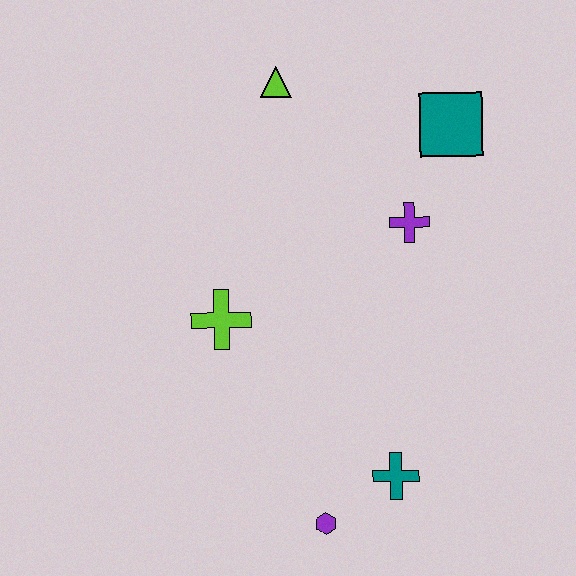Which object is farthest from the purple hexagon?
The lime triangle is farthest from the purple hexagon.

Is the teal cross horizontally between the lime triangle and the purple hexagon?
No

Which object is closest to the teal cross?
The purple hexagon is closest to the teal cross.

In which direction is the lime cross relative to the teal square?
The lime cross is to the left of the teal square.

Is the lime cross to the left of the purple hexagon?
Yes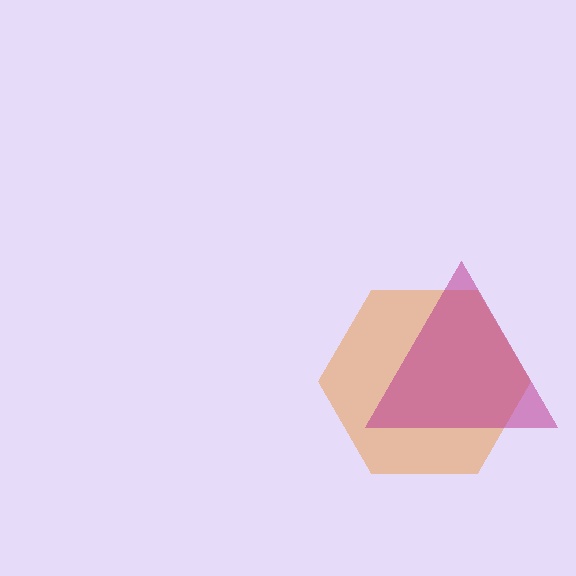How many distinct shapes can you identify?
There are 2 distinct shapes: an orange hexagon, a magenta triangle.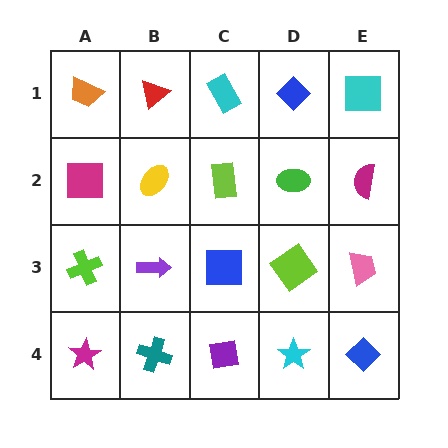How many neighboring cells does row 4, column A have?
2.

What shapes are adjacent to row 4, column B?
A purple arrow (row 3, column B), a magenta star (row 4, column A), a purple square (row 4, column C).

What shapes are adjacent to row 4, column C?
A blue square (row 3, column C), a teal cross (row 4, column B), a cyan star (row 4, column D).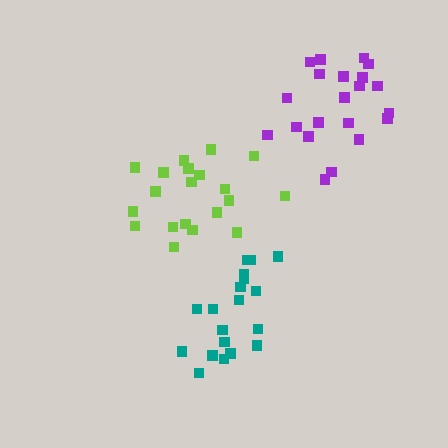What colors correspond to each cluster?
The clusters are colored: lime, teal, purple.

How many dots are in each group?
Group 1: 20 dots, Group 2: 19 dots, Group 3: 21 dots (60 total).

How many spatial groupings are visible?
There are 3 spatial groupings.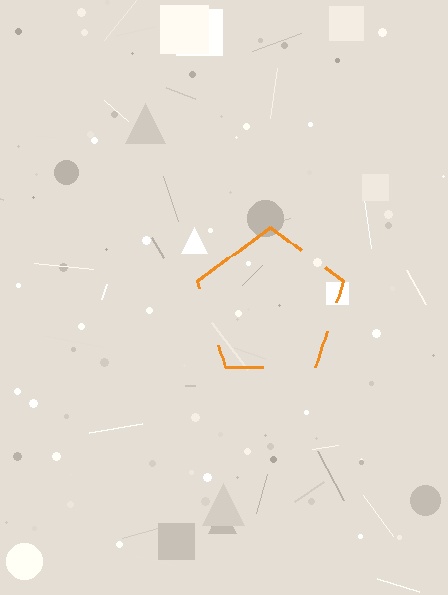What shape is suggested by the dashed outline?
The dashed outline suggests a pentagon.